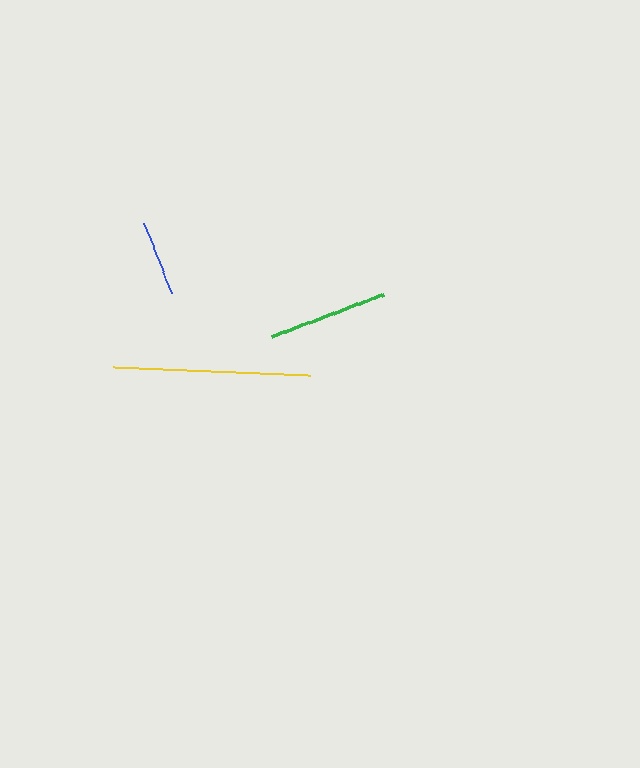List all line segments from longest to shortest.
From longest to shortest: yellow, green, blue.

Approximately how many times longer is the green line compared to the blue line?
The green line is approximately 1.6 times the length of the blue line.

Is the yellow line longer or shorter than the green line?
The yellow line is longer than the green line.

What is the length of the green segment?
The green segment is approximately 119 pixels long.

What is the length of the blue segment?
The blue segment is approximately 75 pixels long.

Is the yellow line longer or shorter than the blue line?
The yellow line is longer than the blue line.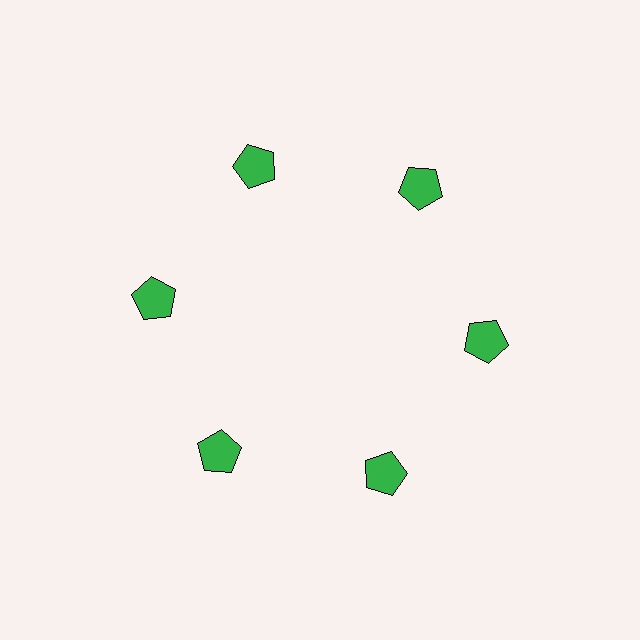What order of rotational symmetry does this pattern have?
This pattern has 6-fold rotational symmetry.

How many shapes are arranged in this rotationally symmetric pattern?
There are 6 shapes, arranged in 6 groups of 1.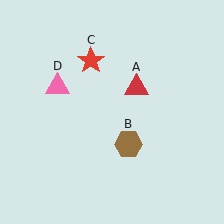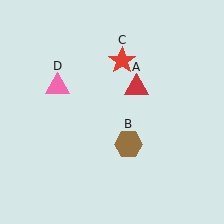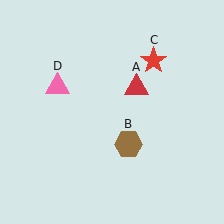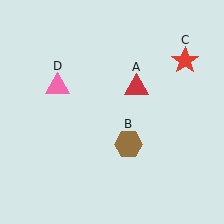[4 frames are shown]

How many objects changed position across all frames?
1 object changed position: red star (object C).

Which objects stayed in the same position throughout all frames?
Red triangle (object A) and brown hexagon (object B) and pink triangle (object D) remained stationary.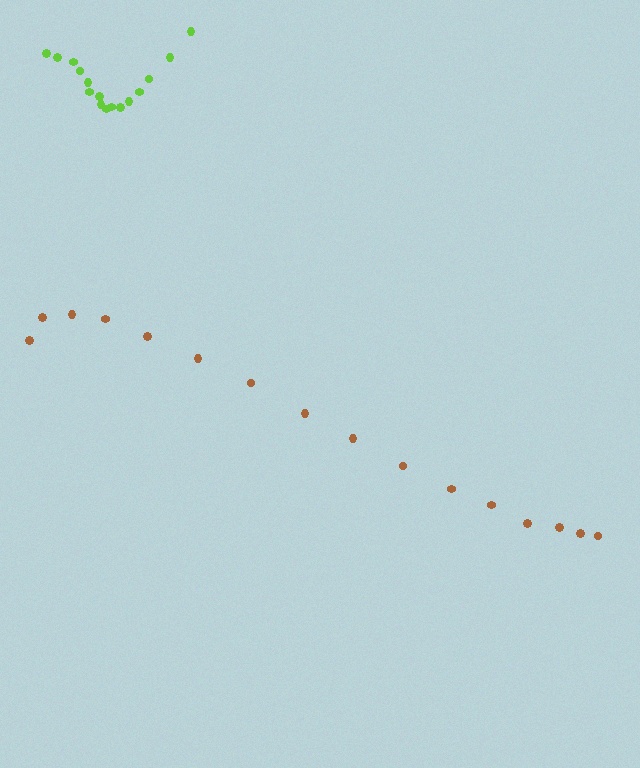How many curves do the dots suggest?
There are 2 distinct paths.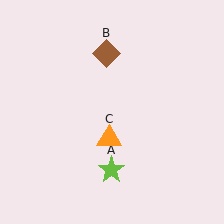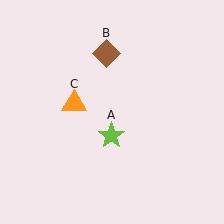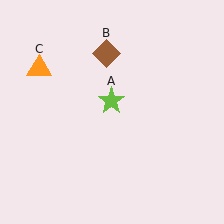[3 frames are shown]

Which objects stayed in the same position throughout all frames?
Brown diamond (object B) remained stationary.